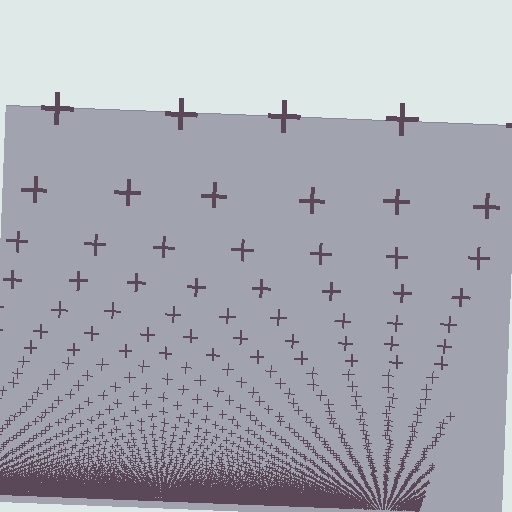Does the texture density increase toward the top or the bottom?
Density increases toward the bottom.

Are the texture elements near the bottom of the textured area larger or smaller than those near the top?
Smaller. The gradient is inverted — elements near the bottom are smaller and denser.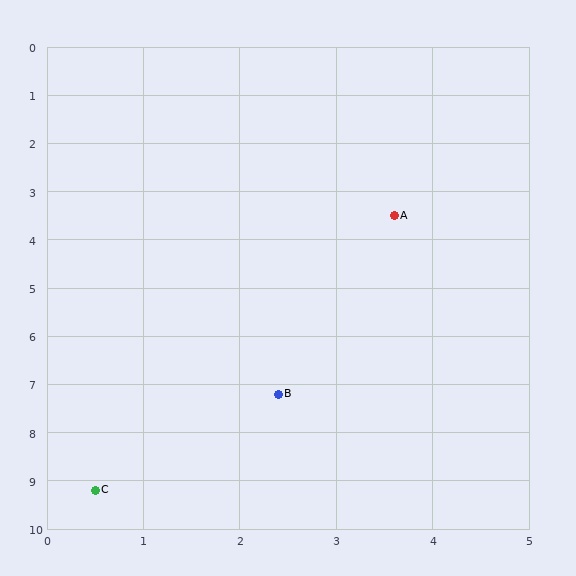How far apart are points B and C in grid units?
Points B and C are about 2.8 grid units apart.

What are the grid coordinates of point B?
Point B is at approximately (2.4, 7.2).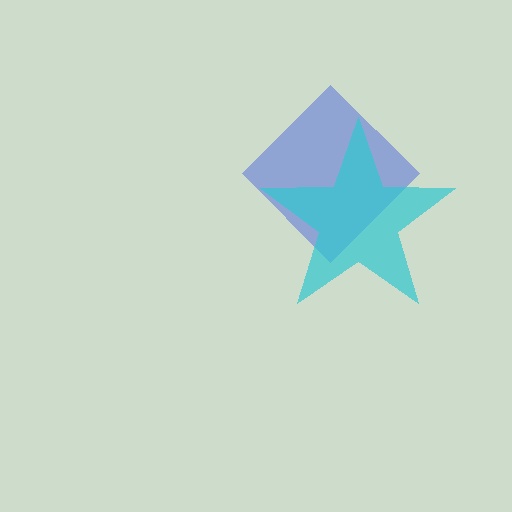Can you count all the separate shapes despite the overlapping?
Yes, there are 2 separate shapes.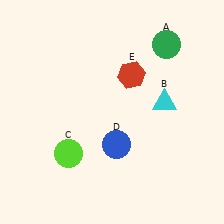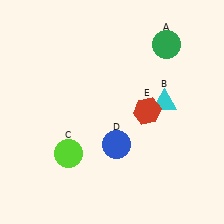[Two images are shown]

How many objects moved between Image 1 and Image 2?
1 object moved between the two images.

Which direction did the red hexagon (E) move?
The red hexagon (E) moved down.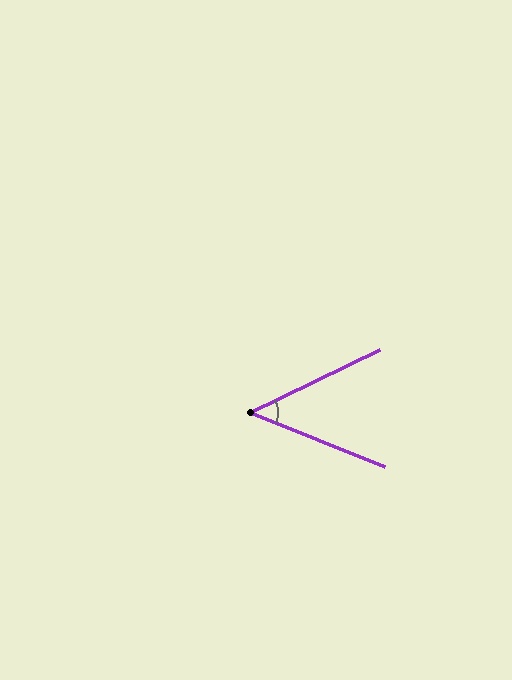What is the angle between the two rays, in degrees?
Approximately 48 degrees.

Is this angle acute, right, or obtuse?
It is acute.